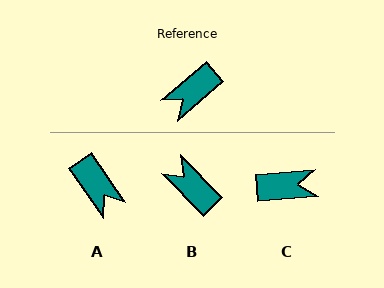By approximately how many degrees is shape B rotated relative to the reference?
Approximately 86 degrees clockwise.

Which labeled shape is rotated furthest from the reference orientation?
C, about 144 degrees away.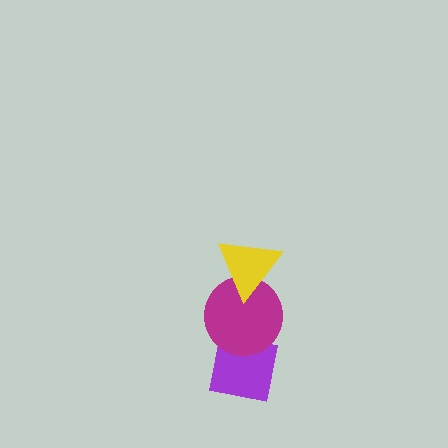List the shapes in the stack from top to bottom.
From top to bottom: the yellow triangle, the magenta circle, the purple square.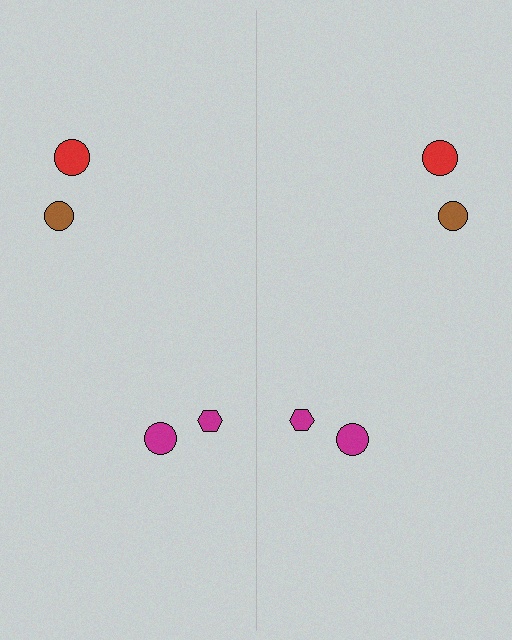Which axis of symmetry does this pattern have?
The pattern has a vertical axis of symmetry running through the center of the image.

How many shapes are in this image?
There are 8 shapes in this image.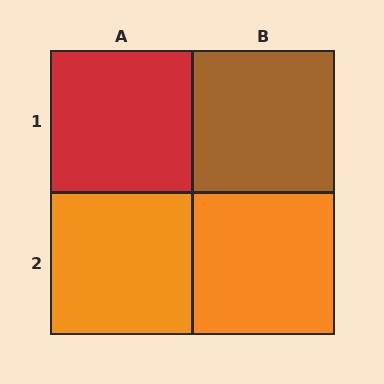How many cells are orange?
2 cells are orange.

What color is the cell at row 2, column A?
Orange.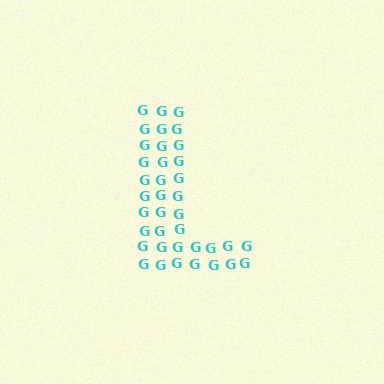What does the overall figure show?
The overall figure shows the letter L.